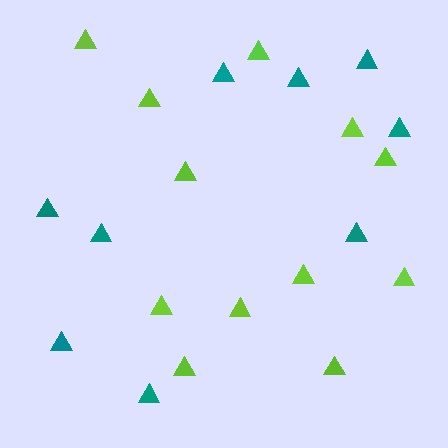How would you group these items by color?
There are 2 groups: one group of teal triangles (9) and one group of lime triangles (12).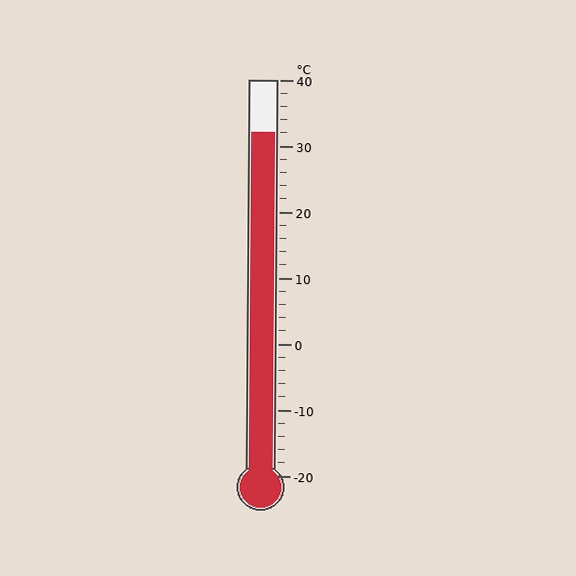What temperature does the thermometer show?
The thermometer shows approximately 32°C.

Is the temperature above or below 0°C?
The temperature is above 0°C.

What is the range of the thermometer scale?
The thermometer scale ranges from -20°C to 40°C.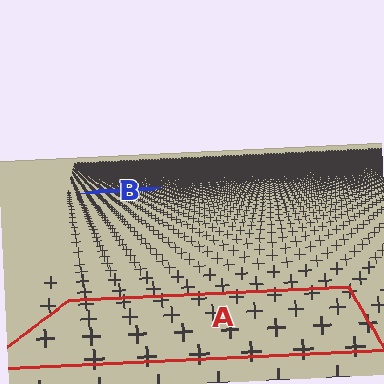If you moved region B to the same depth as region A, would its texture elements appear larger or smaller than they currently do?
They would appear larger. At a closer depth, the same texture elements are projected at a bigger on-screen size.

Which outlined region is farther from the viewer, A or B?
Region B is farther from the viewer — the texture elements inside it appear smaller and more densely packed.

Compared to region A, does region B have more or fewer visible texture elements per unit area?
Region B has more texture elements per unit area — they are packed more densely because it is farther away.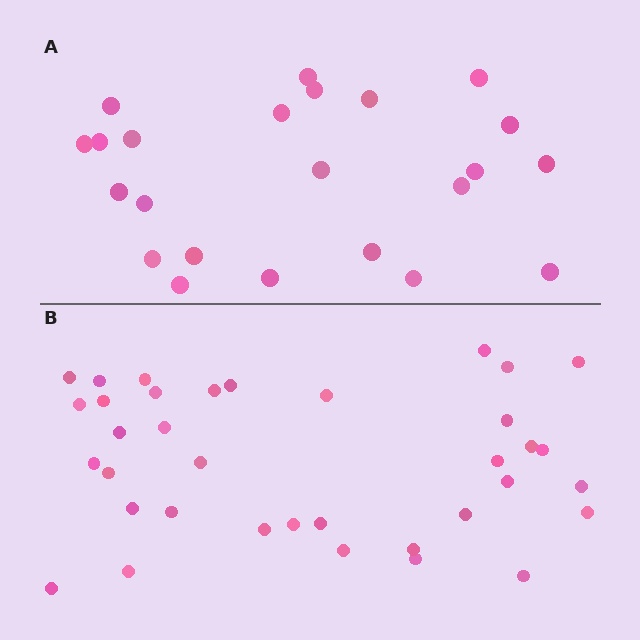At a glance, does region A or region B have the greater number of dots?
Region B (the bottom region) has more dots.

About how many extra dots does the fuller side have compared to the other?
Region B has approximately 15 more dots than region A.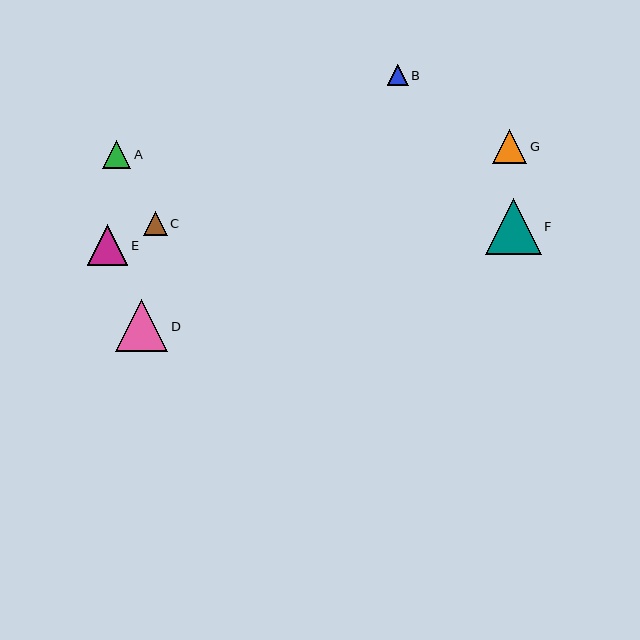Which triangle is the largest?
Triangle F is the largest with a size of approximately 55 pixels.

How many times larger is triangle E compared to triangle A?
Triangle E is approximately 1.4 times the size of triangle A.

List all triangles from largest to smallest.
From largest to smallest: F, D, E, G, A, C, B.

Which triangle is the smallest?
Triangle B is the smallest with a size of approximately 21 pixels.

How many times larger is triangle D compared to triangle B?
Triangle D is approximately 2.5 times the size of triangle B.